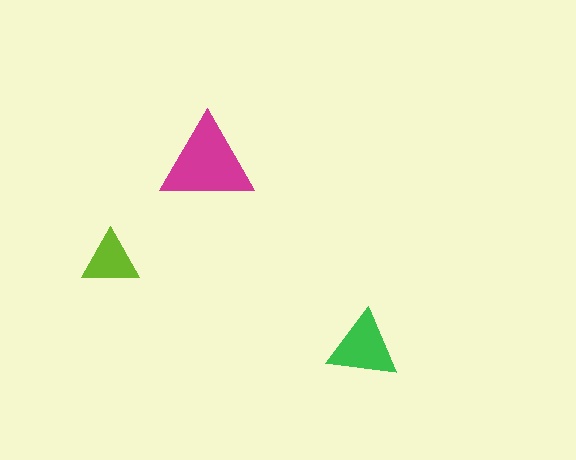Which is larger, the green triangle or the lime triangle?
The green one.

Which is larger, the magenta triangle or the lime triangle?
The magenta one.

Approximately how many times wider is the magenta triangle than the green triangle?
About 1.5 times wider.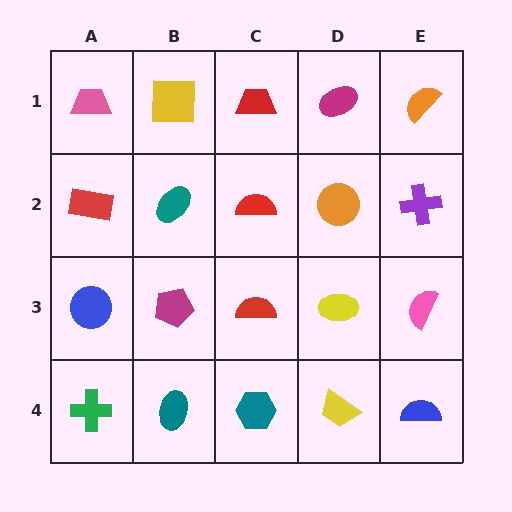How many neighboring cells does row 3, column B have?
4.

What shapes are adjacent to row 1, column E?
A purple cross (row 2, column E), a magenta ellipse (row 1, column D).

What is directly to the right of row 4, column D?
A blue semicircle.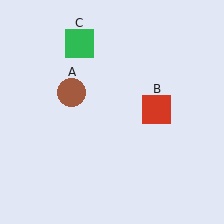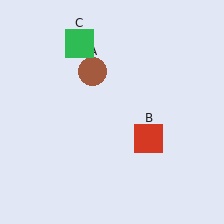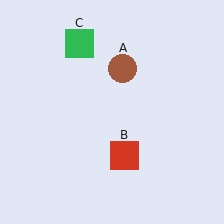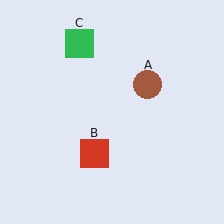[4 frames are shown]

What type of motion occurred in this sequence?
The brown circle (object A), red square (object B) rotated clockwise around the center of the scene.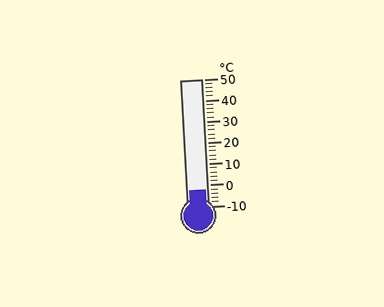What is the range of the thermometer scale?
The thermometer scale ranges from -10°C to 50°C.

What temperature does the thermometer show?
The thermometer shows approximately -2°C.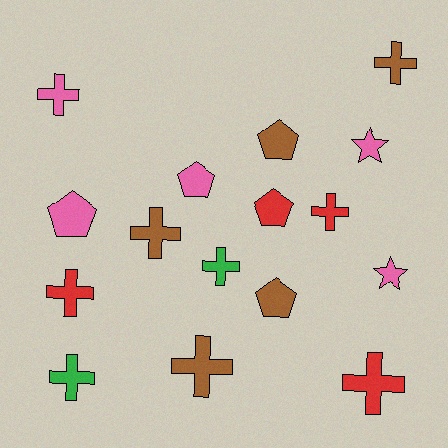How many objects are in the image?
There are 16 objects.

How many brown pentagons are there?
There are 2 brown pentagons.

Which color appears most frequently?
Brown, with 5 objects.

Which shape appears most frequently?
Cross, with 9 objects.